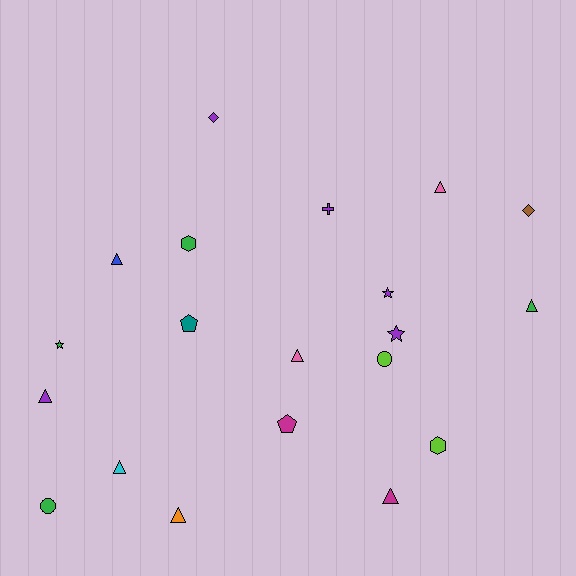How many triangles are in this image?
There are 8 triangles.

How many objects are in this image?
There are 20 objects.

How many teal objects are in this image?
There is 1 teal object.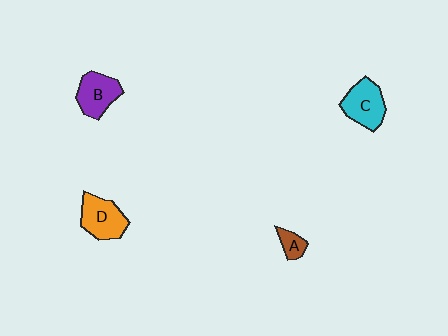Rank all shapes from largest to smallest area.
From largest to smallest: D (orange), C (cyan), B (purple), A (brown).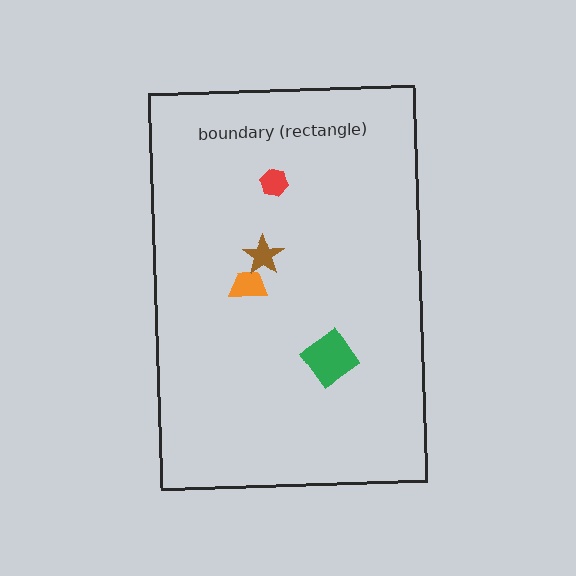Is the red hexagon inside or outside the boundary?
Inside.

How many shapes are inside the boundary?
4 inside, 0 outside.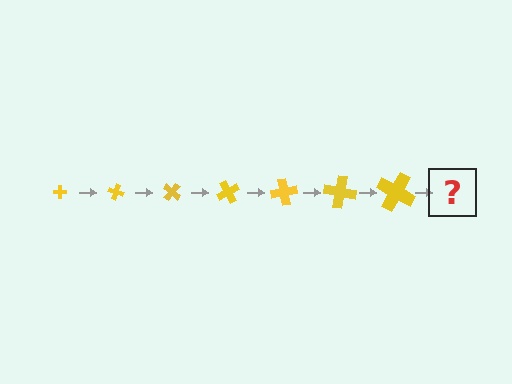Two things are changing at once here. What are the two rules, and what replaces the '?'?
The two rules are that the cross grows larger each step and it rotates 20 degrees each step. The '?' should be a cross, larger than the previous one and rotated 140 degrees from the start.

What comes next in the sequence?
The next element should be a cross, larger than the previous one and rotated 140 degrees from the start.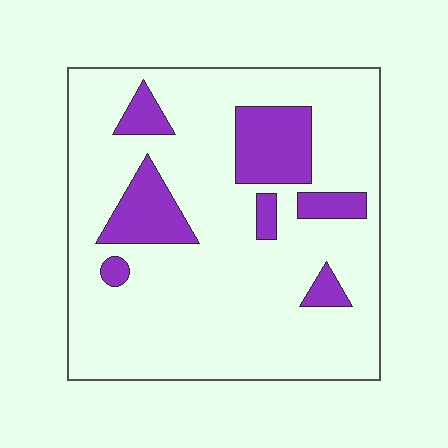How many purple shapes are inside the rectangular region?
7.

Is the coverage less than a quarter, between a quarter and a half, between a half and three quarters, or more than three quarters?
Less than a quarter.